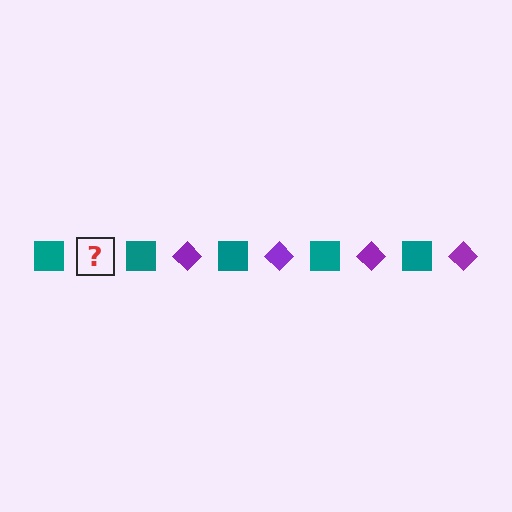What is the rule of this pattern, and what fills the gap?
The rule is that the pattern alternates between teal square and purple diamond. The gap should be filled with a purple diamond.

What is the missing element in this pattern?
The missing element is a purple diamond.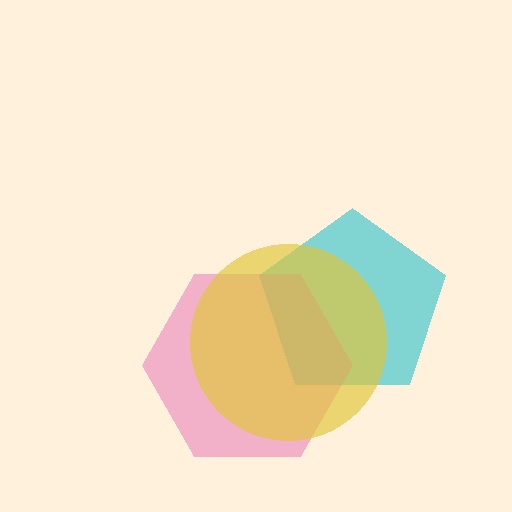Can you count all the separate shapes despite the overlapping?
Yes, there are 3 separate shapes.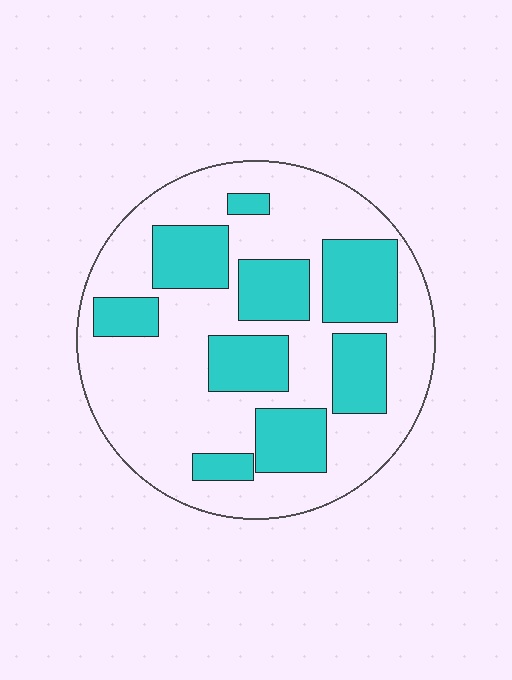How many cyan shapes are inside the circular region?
9.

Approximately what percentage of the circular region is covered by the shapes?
Approximately 35%.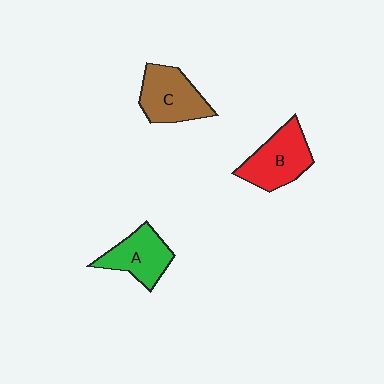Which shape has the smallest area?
Shape A (green).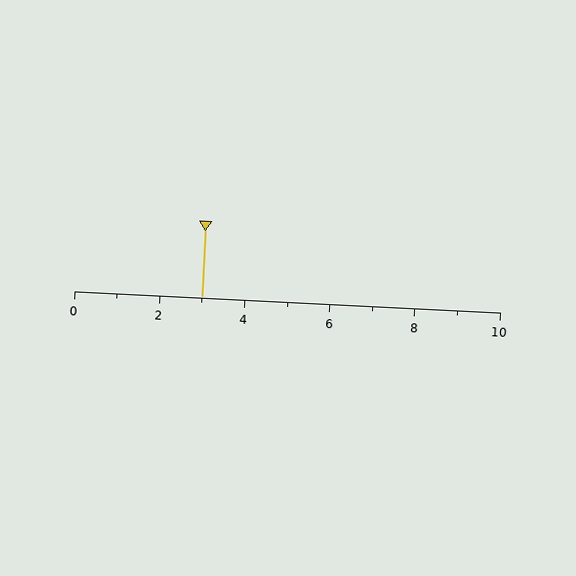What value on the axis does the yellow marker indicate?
The marker indicates approximately 3.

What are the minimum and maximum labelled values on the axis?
The axis runs from 0 to 10.